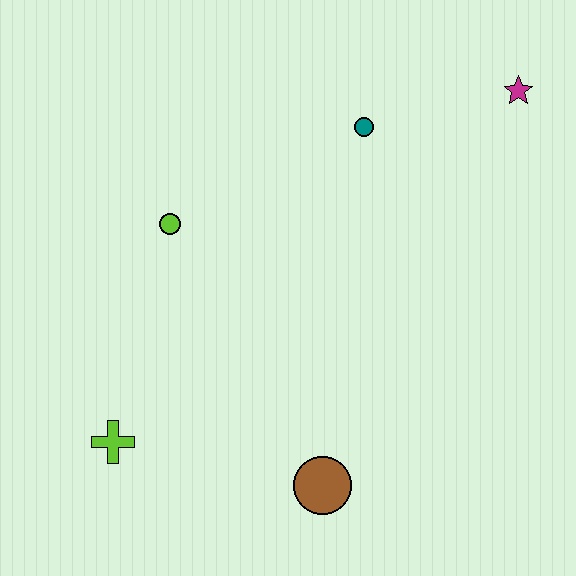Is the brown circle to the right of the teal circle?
No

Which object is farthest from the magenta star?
The lime cross is farthest from the magenta star.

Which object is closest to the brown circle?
The lime cross is closest to the brown circle.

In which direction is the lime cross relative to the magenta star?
The lime cross is to the left of the magenta star.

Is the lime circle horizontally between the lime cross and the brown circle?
Yes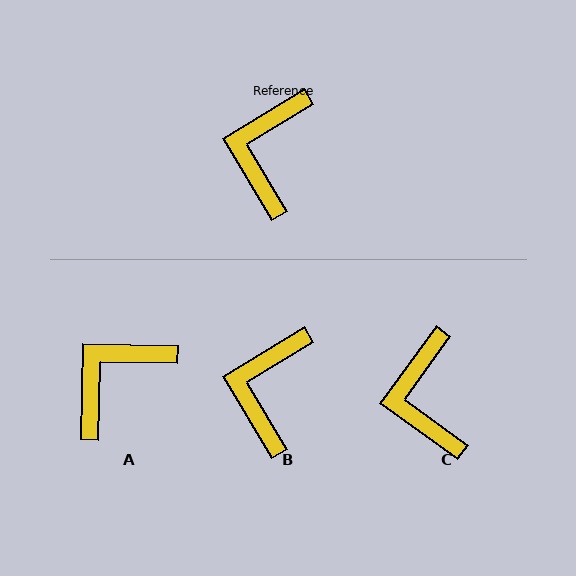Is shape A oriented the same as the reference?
No, it is off by about 32 degrees.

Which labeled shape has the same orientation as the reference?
B.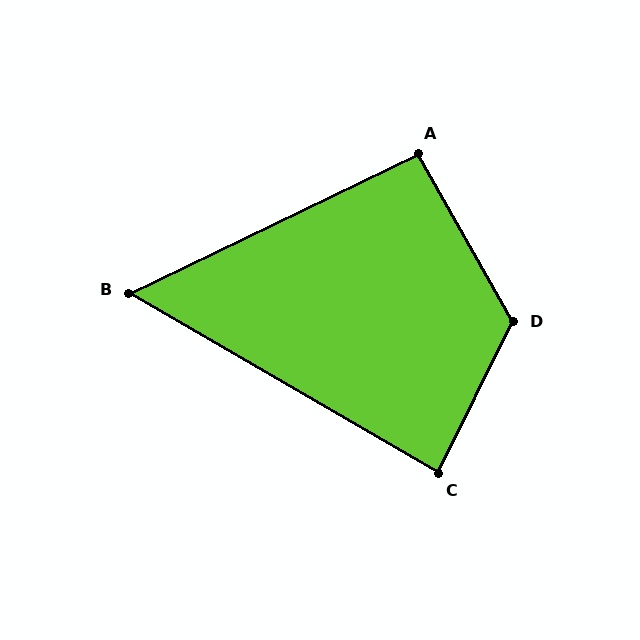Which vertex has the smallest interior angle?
B, at approximately 56 degrees.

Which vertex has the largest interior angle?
D, at approximately 124 degrees.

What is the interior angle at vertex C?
Approximately 86 degrees (approximately right).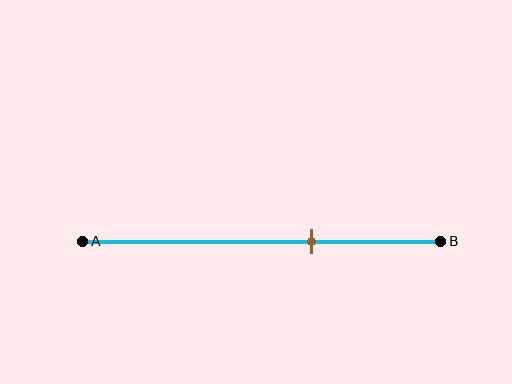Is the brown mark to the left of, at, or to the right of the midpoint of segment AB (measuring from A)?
The brown mark is to the right of the midpoint of segment AB.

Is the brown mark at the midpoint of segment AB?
No, the mark is at about 65% from A, not at the 50% midpoint.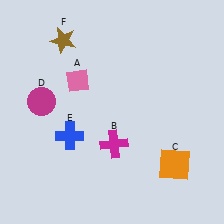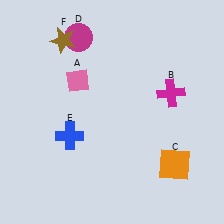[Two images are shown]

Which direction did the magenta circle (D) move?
The magenta circle (D) moved up.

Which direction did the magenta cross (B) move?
The magenta cross (B) moved right.